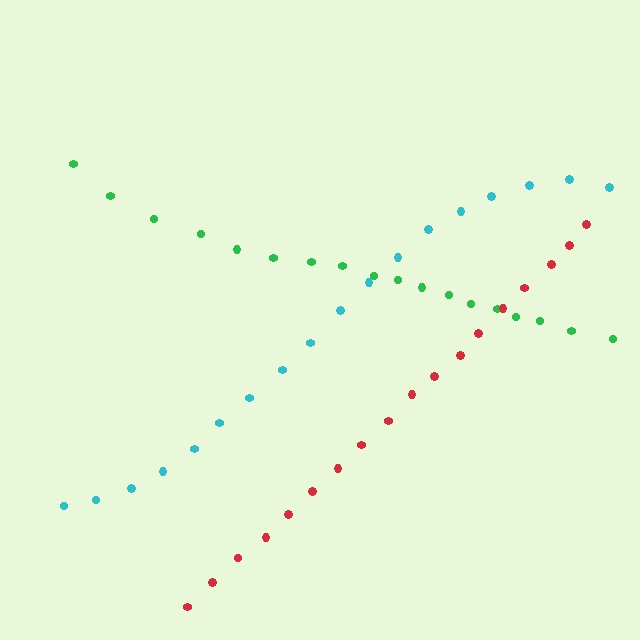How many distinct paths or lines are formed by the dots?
There are 3 distinct paths.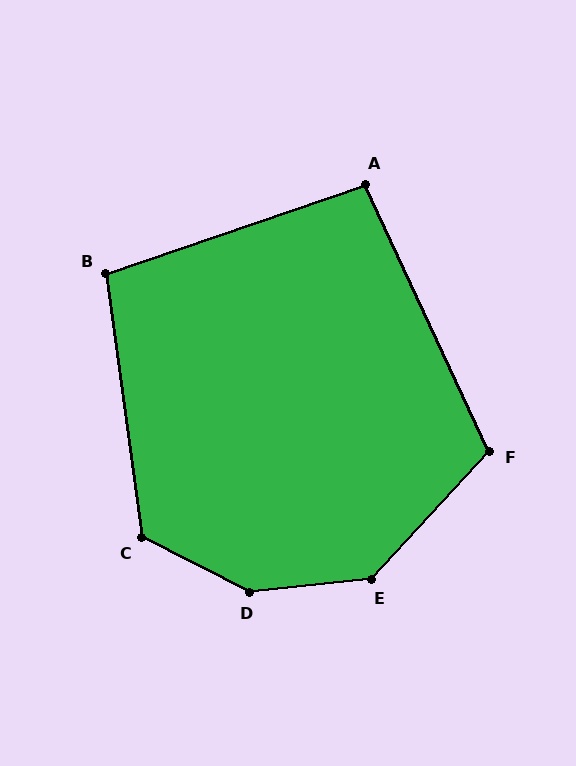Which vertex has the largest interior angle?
D, at approximately 147 degrees.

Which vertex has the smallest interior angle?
A, at approximately 96 degrees.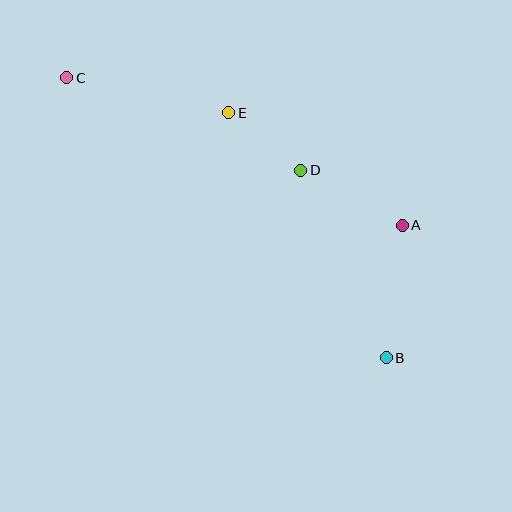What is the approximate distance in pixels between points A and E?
The distance between A and E is approximately 207 pixels.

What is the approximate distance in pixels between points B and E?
The distance between B and E is approximately 291 pixels.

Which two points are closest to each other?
Points D and E are closest to each other.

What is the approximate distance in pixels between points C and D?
The distance between C and D is approximately 251 pixels.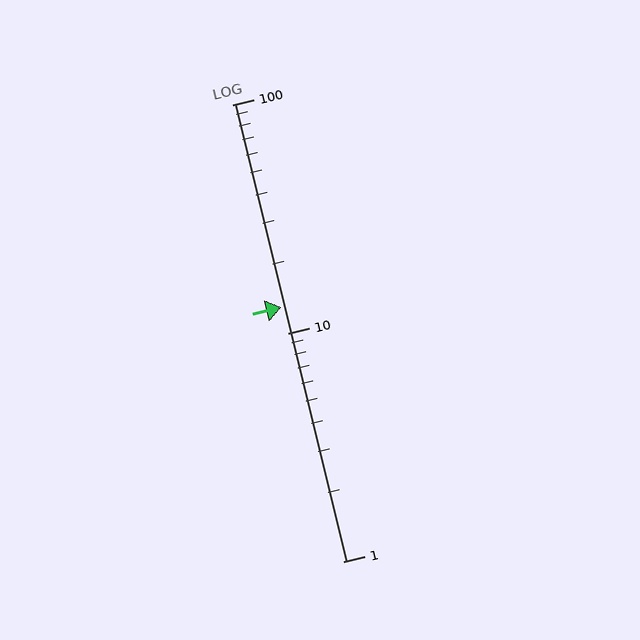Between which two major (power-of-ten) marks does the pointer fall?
The pointer is between 10 and 100.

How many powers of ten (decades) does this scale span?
The scale spans 2 decades, from 1 to 100.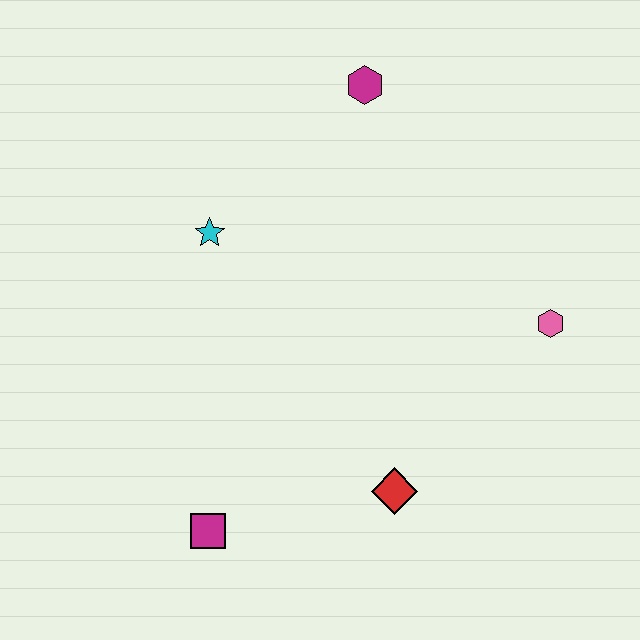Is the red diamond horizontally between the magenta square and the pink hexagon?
Yes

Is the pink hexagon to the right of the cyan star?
Yes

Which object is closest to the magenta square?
The red diamond is closest to the magenta square.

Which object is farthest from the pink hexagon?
The magenta square is farthest from the pink hexagon.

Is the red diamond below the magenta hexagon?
Yes